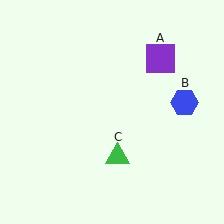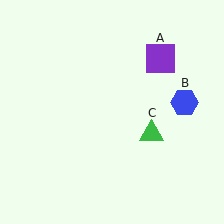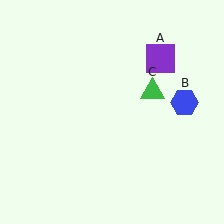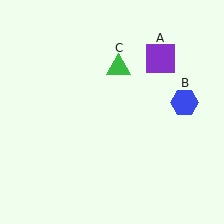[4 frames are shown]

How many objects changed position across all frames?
1 object changed position: green triangle (object C).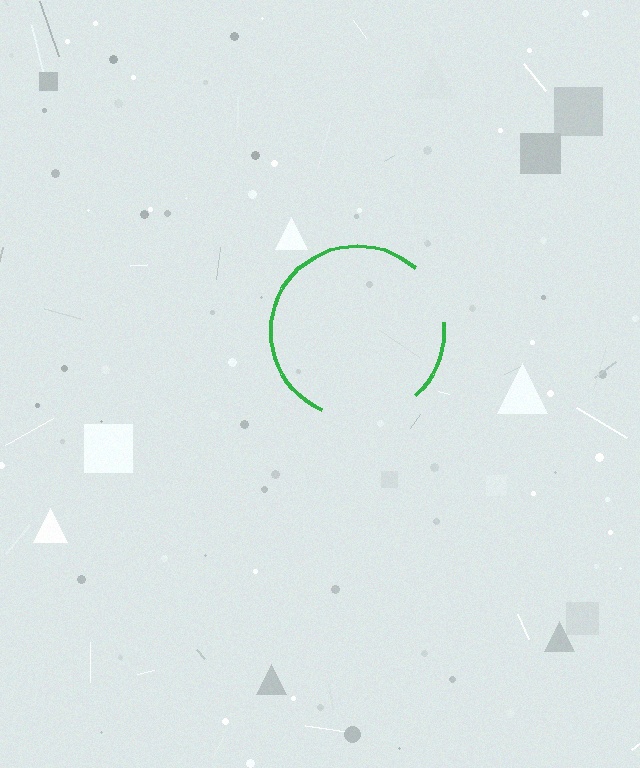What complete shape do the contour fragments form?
The contour fragments form a circle.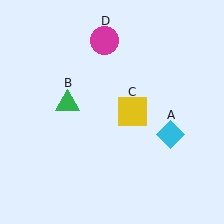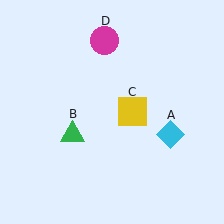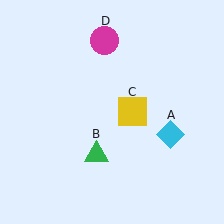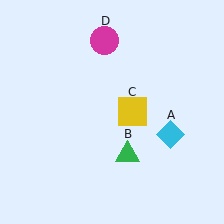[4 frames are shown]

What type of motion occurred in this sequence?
The green triangle (object B) rotated counterclockwise around the center of the scene.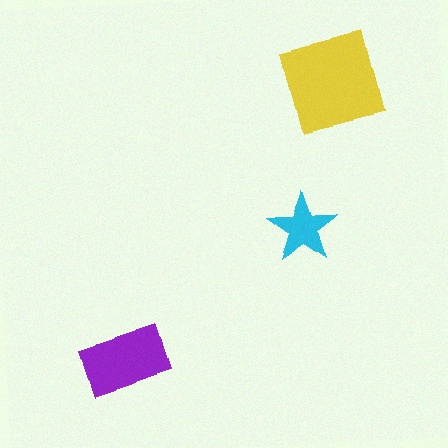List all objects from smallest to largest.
The cyan star, the purple rectangle, the yellow square.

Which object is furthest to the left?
The purple rectangle is leftmost.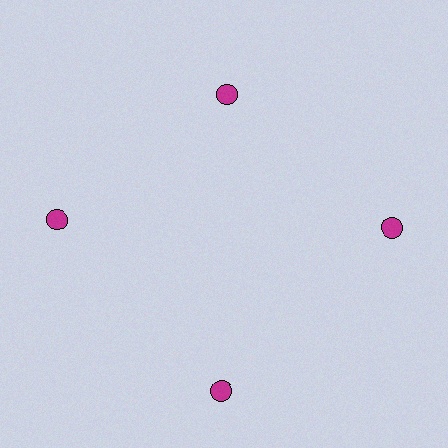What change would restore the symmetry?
The symmetry would be restored by moving it outward, back onto the ring so that all 4 circles sit at equal angles and equal distance from the center.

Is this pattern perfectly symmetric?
No. The 4 magenta circles are arranged in a ring, but one element near the 12 o'clock position is pulled inward toward the center, breaking the 4-fold rotational symmetry.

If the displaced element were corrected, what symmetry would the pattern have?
It would have 4-fold rotational symmetry — the pattern would map onto itself every 90 degrees.